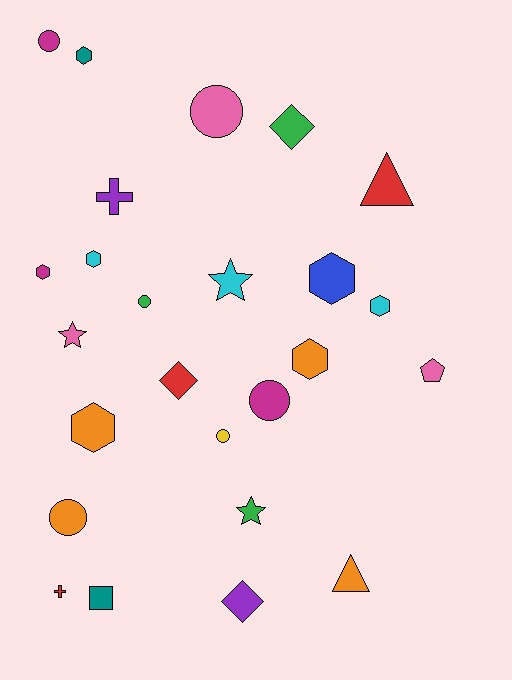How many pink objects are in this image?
There are 3 pink objects.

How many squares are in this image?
There is 1 square.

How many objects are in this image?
There are 25 objects.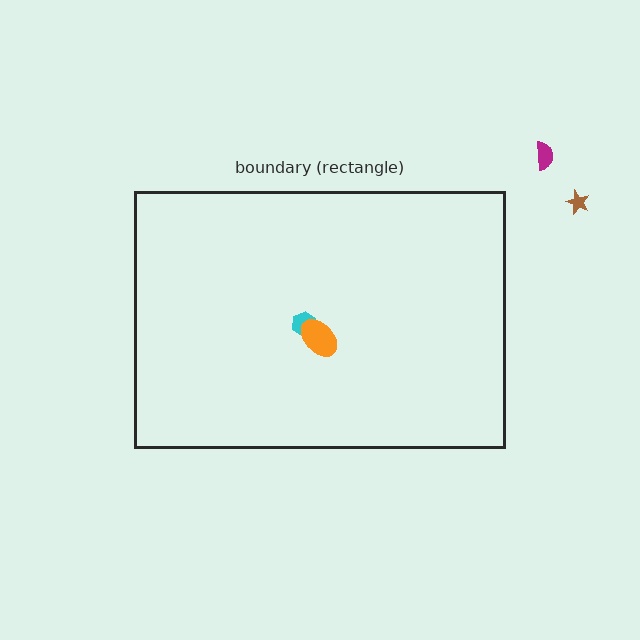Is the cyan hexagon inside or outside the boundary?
Inside.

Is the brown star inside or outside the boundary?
Outside.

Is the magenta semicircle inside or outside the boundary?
Outside.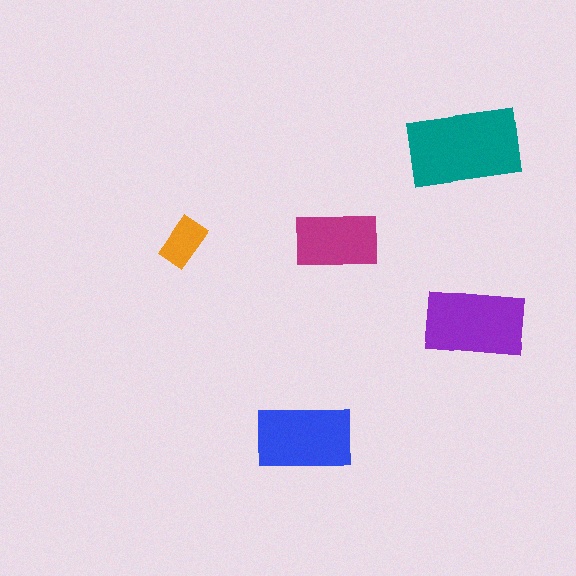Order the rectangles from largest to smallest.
the teal one, the purple one, the blue one, the magenta one, the orange one.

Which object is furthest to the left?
The orange rectangle is leftmost.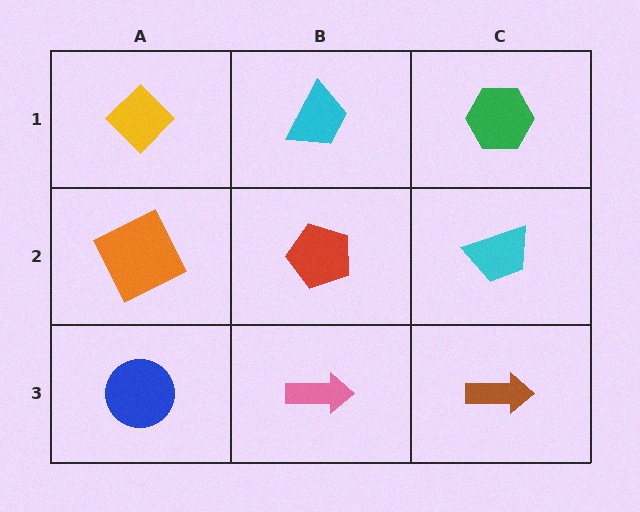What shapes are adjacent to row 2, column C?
A green hexagon (row 1, column C), a brown arrow (row 3, column C), a red pentagon (row 2, column B).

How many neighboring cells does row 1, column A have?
2.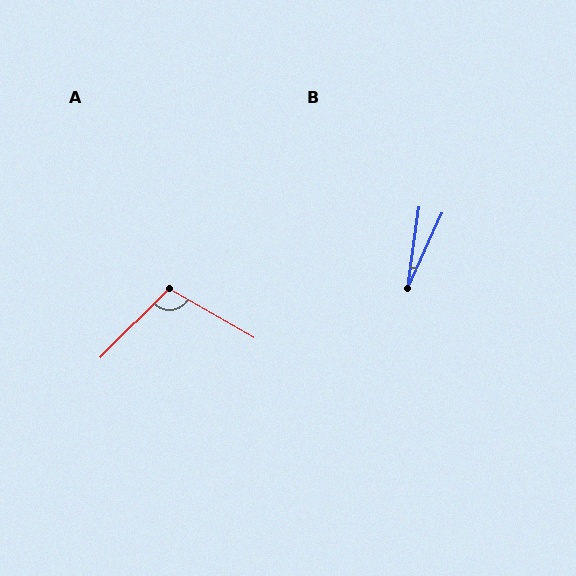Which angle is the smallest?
B, at approximately 16 degrees.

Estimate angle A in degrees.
Approximately 105 degrees.